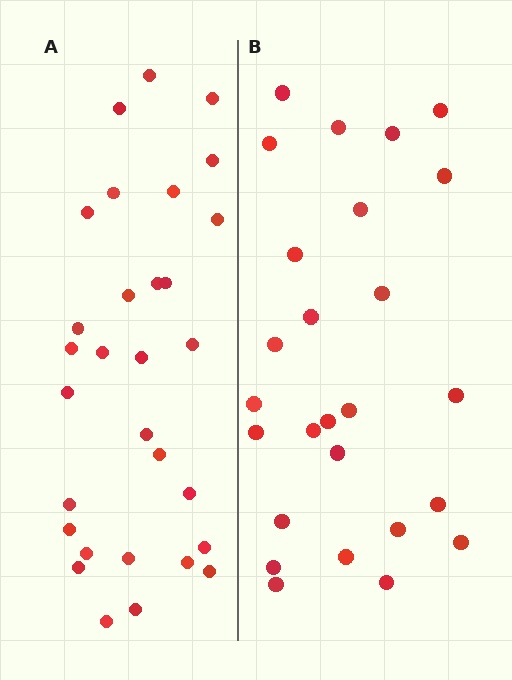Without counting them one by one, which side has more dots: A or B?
Region A (the left region) has more dots.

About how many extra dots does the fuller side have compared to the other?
Region A has about 4 more dots than region B.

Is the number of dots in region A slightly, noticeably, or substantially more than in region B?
Region A has only slightly more — the two regions are fairly close. The ratio is roughly 1.2 to 1.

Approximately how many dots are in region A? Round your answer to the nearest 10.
About 30 dots.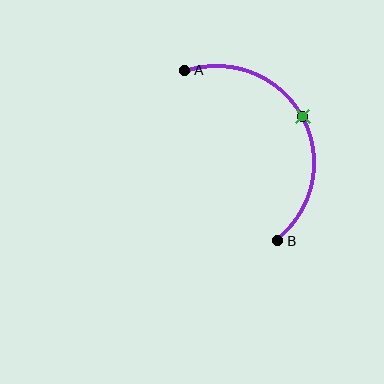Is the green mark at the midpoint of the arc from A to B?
Yes. The green mark lies on the arc at equal arc-length from both A and B — it is the arc midpoint.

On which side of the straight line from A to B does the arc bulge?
The arc bulges to the right of the straight line connecting A and B.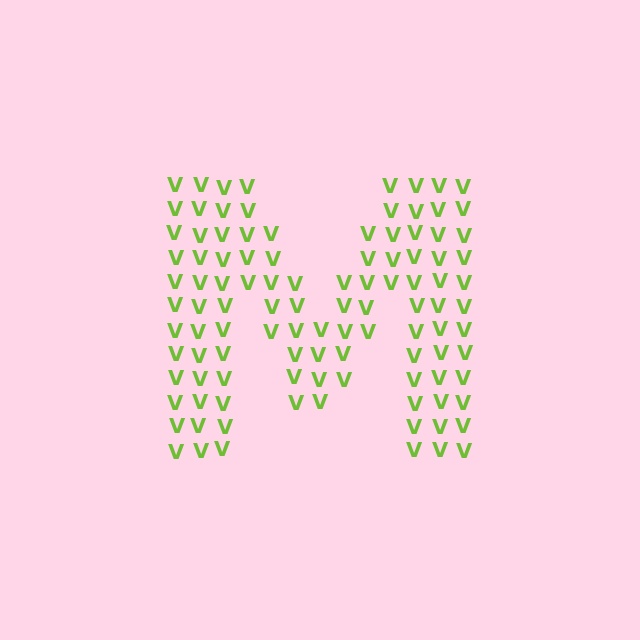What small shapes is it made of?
It is made of small letter V's.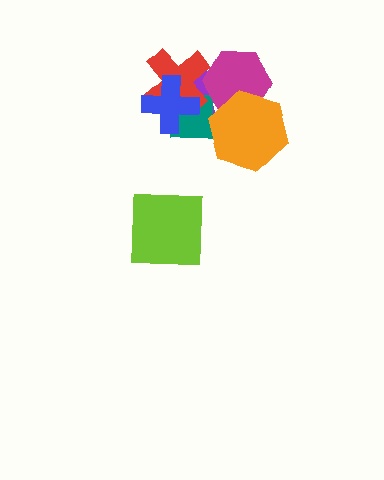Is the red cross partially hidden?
Yes, it is partially covered by another shape.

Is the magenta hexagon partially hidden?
Yes, it is partially covered by another shape.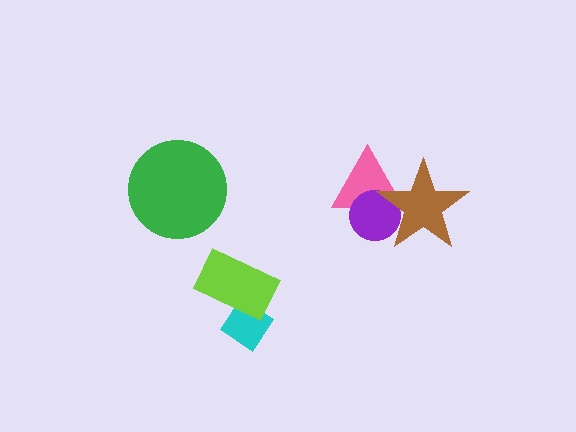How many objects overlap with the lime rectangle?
1 object overlaps with the lime rectangle.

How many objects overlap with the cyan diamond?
1 object overlaps with the cyan diamond.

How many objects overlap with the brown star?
2 objects overlap with the brown star.